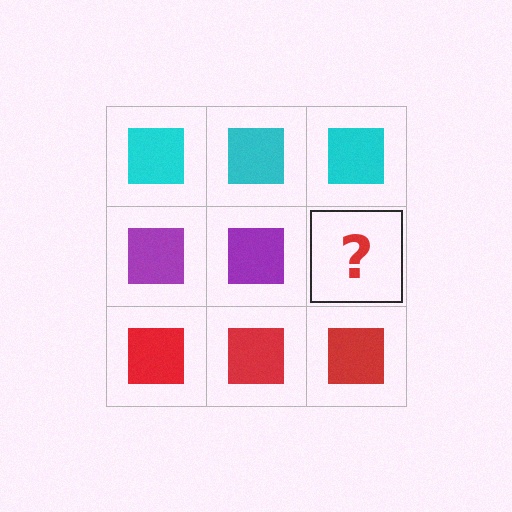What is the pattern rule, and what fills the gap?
The rule is that each row has a consistent color. The gap should be filled with a purple square.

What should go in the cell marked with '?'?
The missing cell should contain a purple square.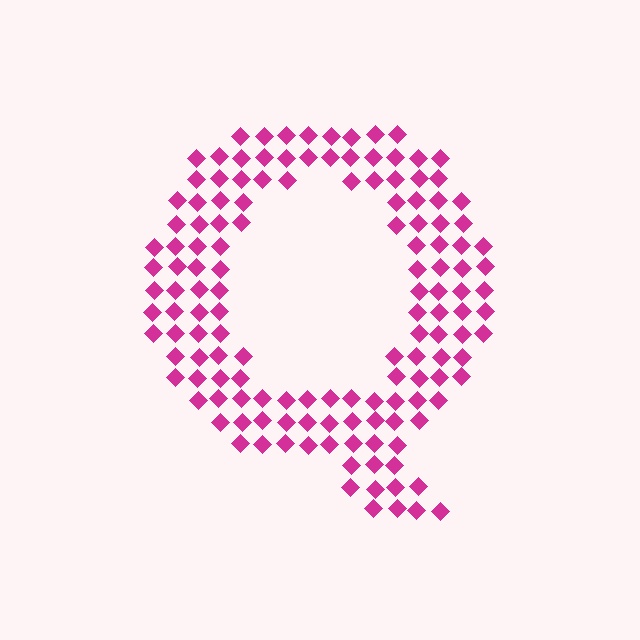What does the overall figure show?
The overall figure shows the letter Q.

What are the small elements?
The small elements are diamonds.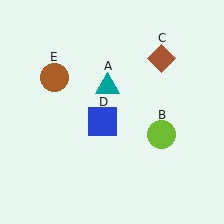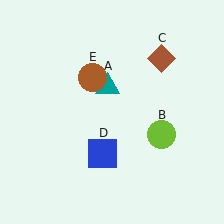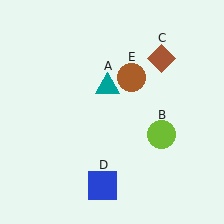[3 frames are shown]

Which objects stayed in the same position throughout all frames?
Teal triangle (object A) and lime circle (object B) and brown diamond (object C) remained stationary.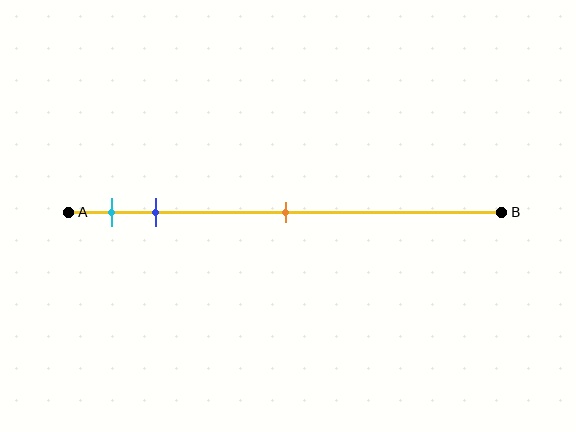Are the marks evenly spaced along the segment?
No, the marks are not evenly spaced.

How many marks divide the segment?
There are 3 marks dividing the segment.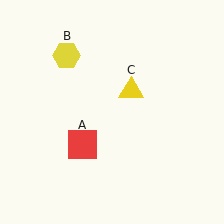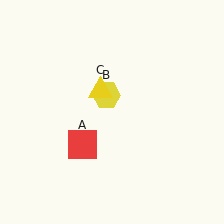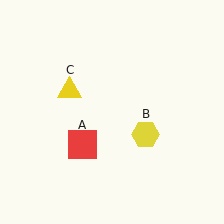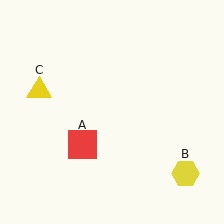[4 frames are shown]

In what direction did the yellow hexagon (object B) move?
The yellow hexagon (object B) moved down and to the right.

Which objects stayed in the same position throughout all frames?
Red square (object A) remained stationary.